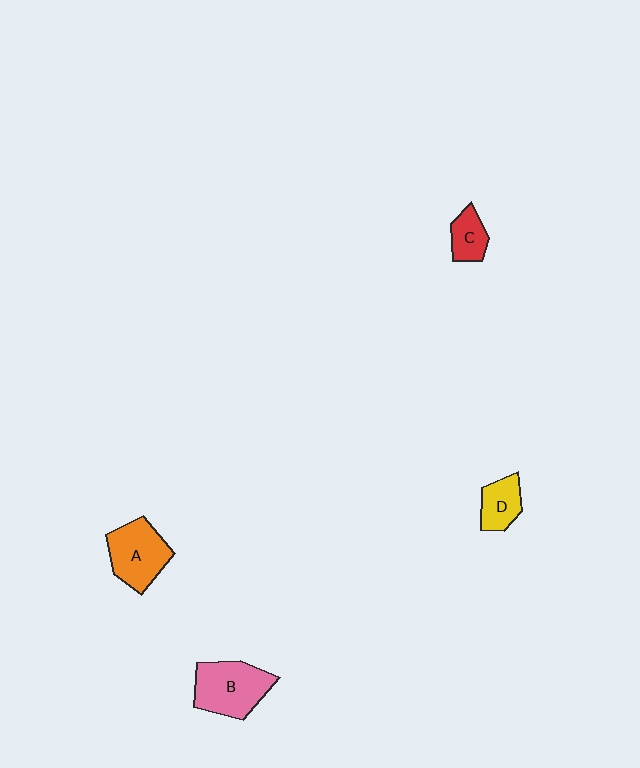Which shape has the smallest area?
Shape C (red).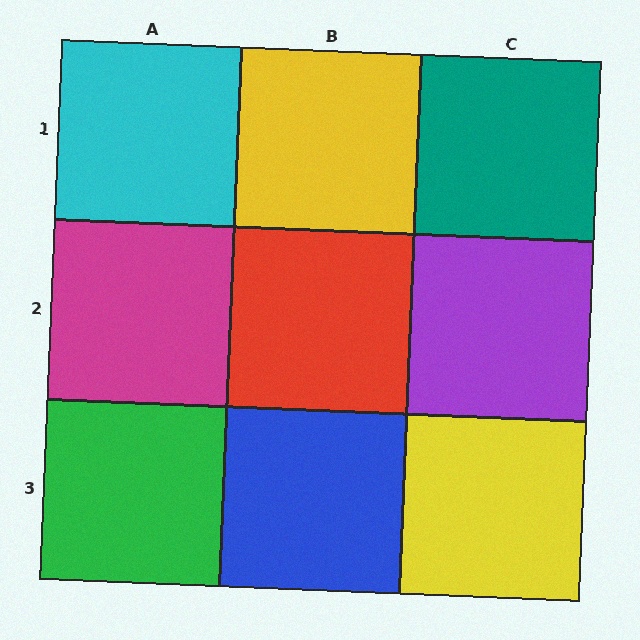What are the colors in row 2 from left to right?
Magenta, red, purple.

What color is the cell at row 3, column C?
Yellow.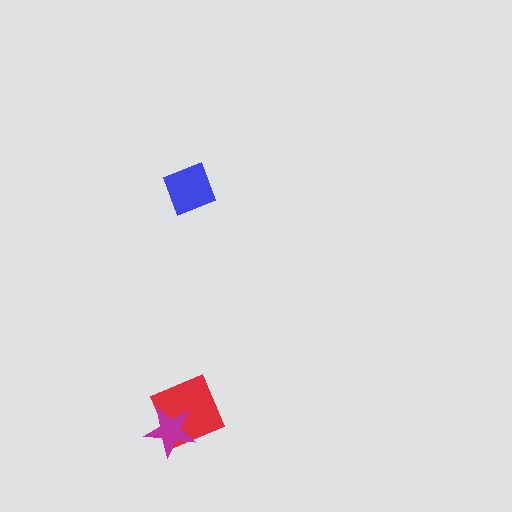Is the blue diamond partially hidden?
No, no other shape covers it.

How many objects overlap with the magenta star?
1 object overlaps with the magenta star.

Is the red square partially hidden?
Yes, it is partially covered by another shape.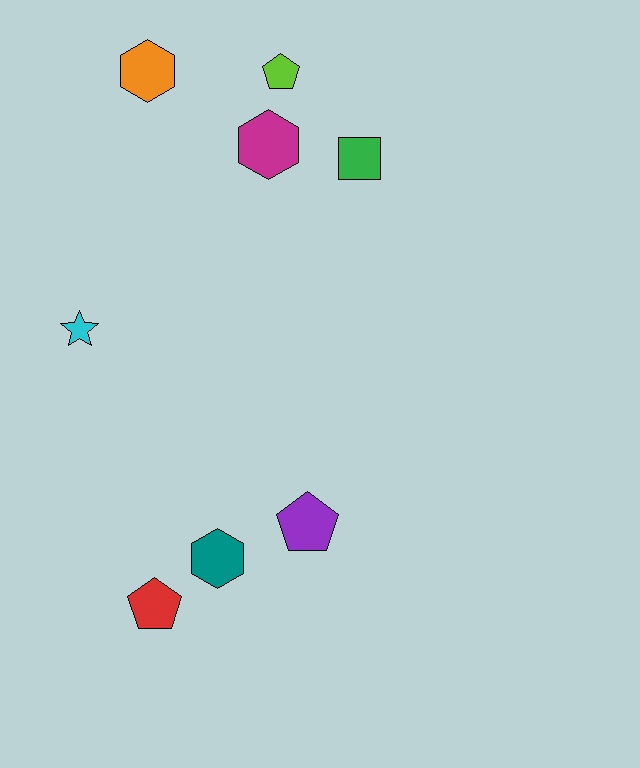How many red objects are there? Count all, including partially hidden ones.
There is 1 red object.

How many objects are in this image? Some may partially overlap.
There are 8 objects.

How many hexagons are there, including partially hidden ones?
There are 3 hexagons.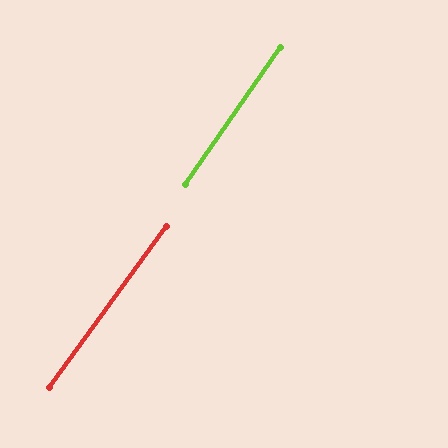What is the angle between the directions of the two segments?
Approximately 1 degree.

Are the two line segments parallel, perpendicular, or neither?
Parallel — their directions differ by only 1.0°.